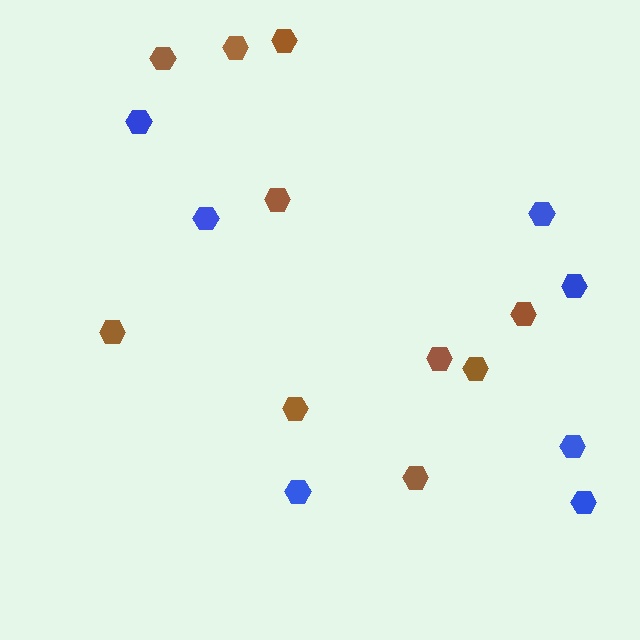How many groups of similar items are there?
There are 2 groups: one group of brown hexagons (10) and one group of blue hexagons (7).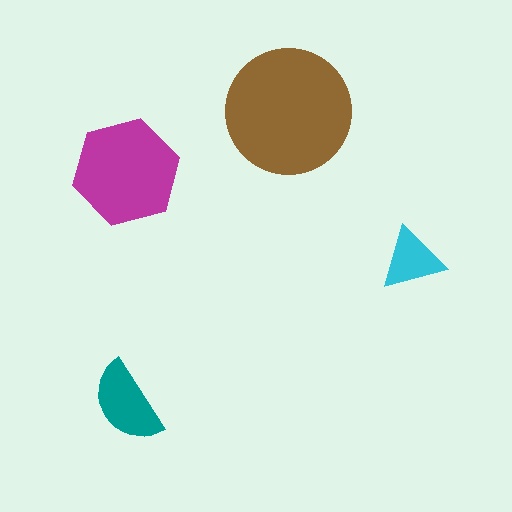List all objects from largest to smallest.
The brown circle, the magenta hexagon, the teal semicircle, the cyan triangle.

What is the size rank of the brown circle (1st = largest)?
1st.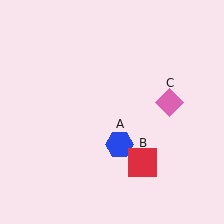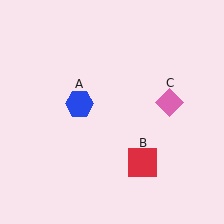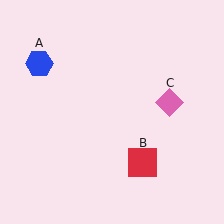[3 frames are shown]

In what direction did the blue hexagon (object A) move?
The blue hexagon (object A) moved up and to the left.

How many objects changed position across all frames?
1 object changed position: blue hexagon (object A).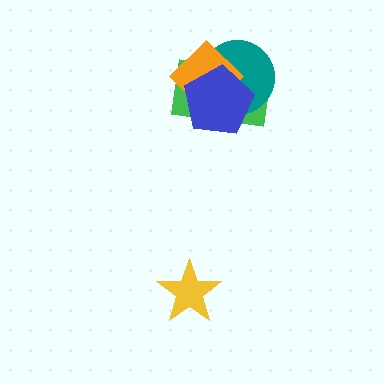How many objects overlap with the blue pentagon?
3 objects overlap with the blue pentagon.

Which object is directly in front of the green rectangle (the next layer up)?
The teal circle is directly in front of the green rectangle.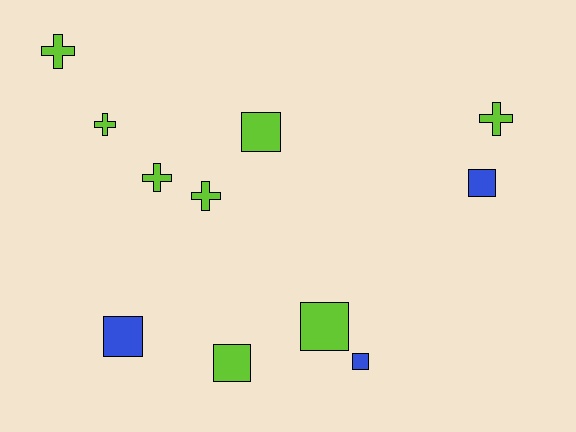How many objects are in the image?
There are 11 objects.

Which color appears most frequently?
Lime, with 8 objects.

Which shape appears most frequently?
Square, with 6 objects.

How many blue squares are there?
There are 3 blue squares.